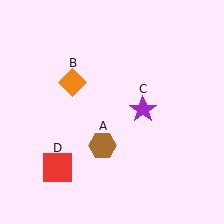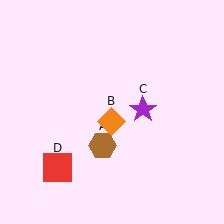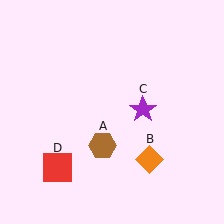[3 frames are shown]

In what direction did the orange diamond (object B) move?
The orange diamond (object B) moved down and to the right.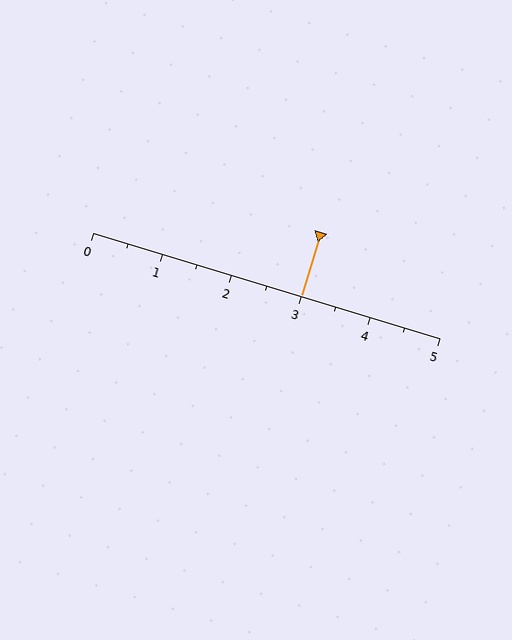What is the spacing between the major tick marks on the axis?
The major ticks are spaced 1 apart.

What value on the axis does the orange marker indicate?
The marker indicates approximately 3.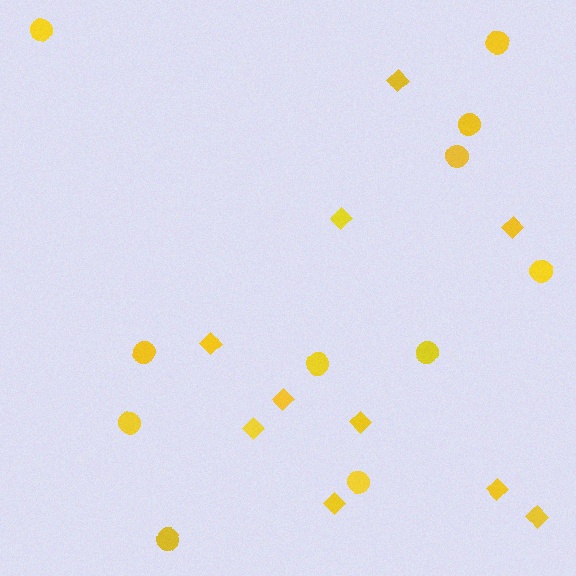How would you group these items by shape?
There are 2 groups: one group of diamonds (10) and one group of circles (11).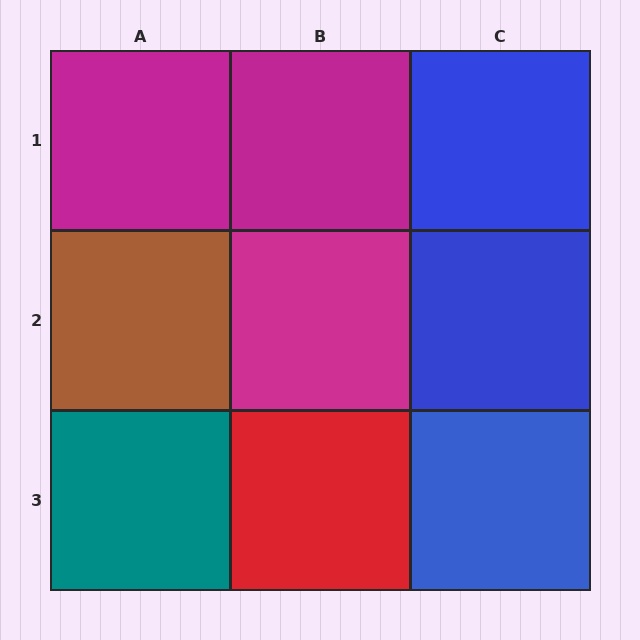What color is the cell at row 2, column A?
Brown.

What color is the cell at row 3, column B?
Red.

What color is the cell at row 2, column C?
Blue.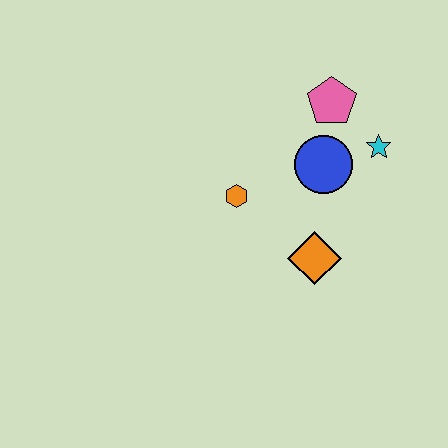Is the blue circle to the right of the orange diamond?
Yes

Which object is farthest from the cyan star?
The orange hexagon is farthest from the cyan star.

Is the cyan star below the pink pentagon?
Yes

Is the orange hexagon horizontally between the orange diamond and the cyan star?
No